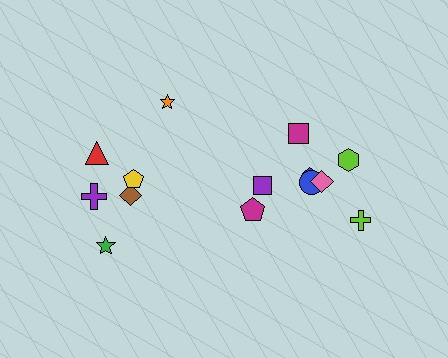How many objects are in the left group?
There are 6 objects.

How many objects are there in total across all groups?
There are 14 objects.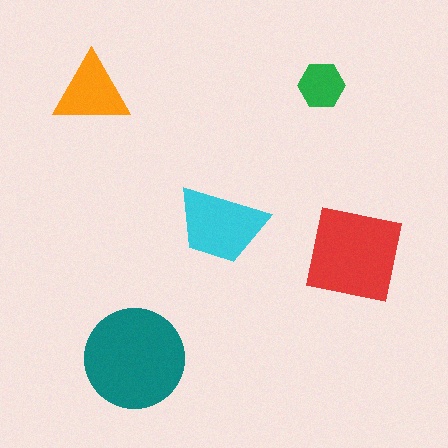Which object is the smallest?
The green hexagon.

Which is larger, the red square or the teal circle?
The teal circle.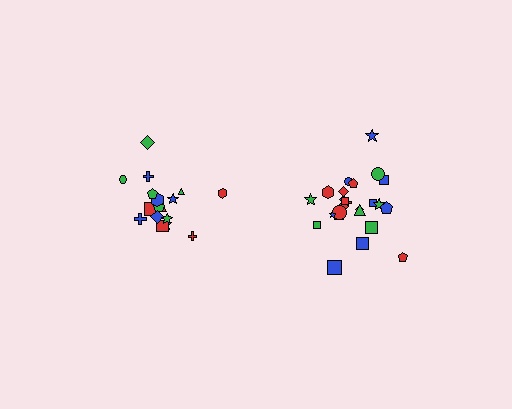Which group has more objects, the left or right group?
The right group.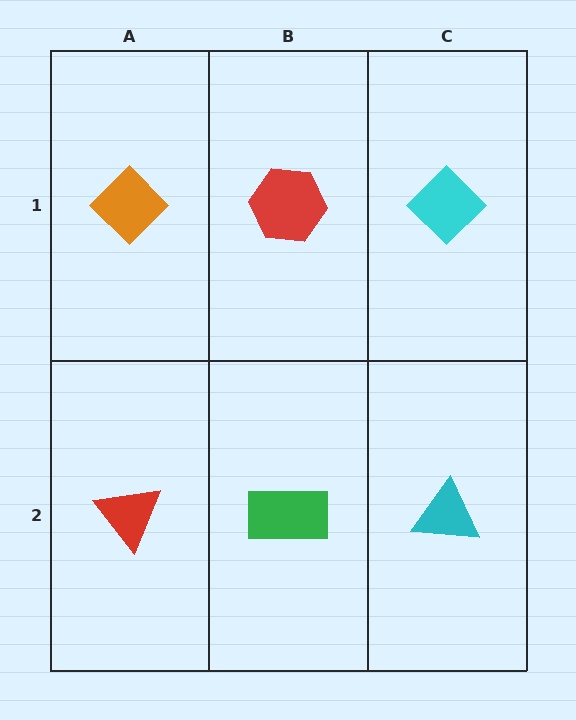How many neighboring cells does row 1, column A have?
2.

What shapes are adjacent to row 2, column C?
A cyan diamond (row 1, column C), a green rectangle (row 2, column B).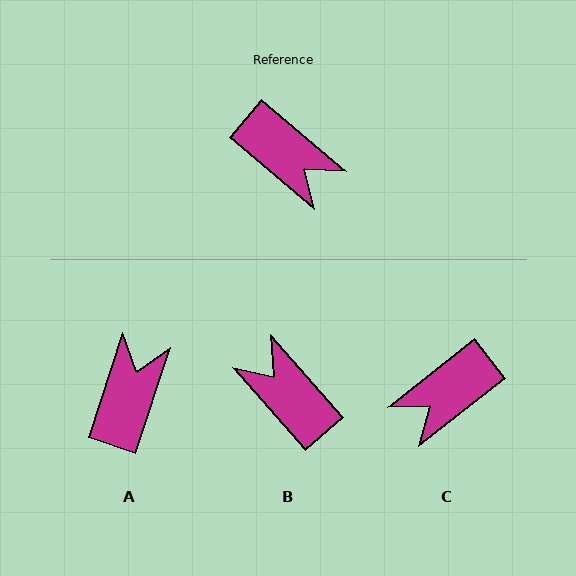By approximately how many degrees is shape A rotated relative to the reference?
Approximately 112 degrees counter-clockwise.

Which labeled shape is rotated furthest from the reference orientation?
B, about 172 degrees away.